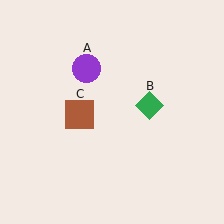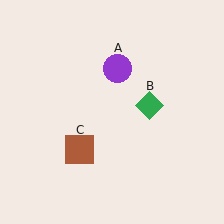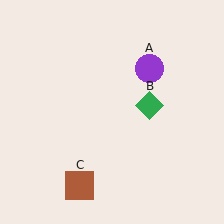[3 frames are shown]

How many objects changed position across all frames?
2 objects changed position: purple circle (object A), brown square (object C).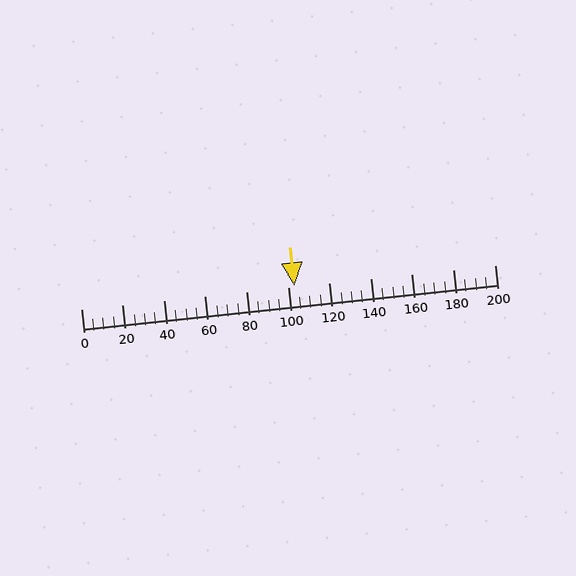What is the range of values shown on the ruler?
The ruler shows values from 0 to 200.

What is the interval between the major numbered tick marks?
The major tick marks are spaced 20 units apart.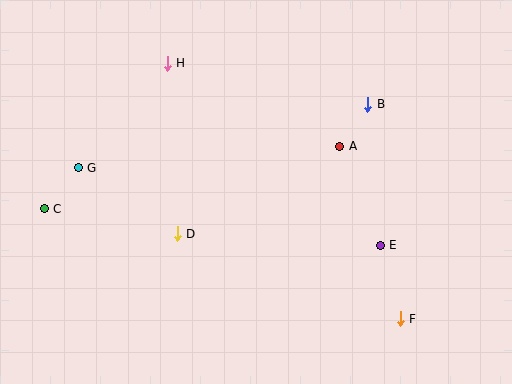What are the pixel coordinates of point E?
Point E is at (380, 245).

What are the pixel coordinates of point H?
Point H is at (167, 63).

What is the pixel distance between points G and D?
The distance between G and D is 119 pixels.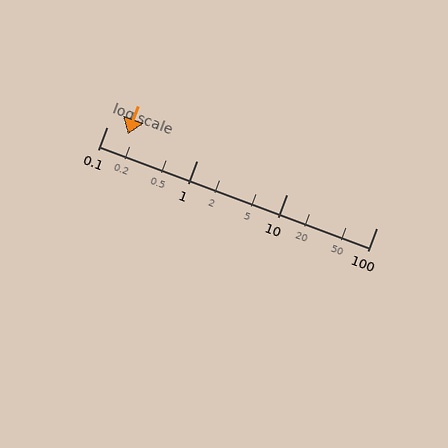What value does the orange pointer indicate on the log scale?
The pointer indicates approximately 0.17.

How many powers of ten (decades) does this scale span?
The scale spans 3 decades, from 0.1 to 100.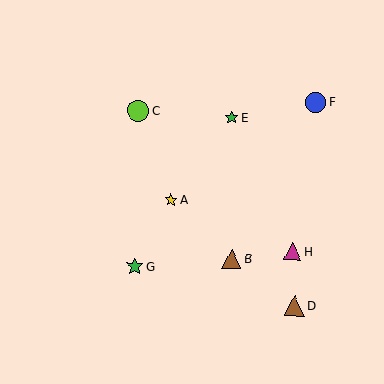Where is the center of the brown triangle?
The center of the brown triangle is at (232, 259).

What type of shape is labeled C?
Shape C is a lime circle.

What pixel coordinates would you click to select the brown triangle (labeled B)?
Click at (232, 259) to select the brown triangle B.